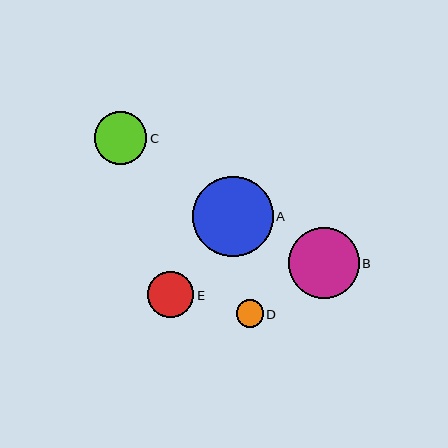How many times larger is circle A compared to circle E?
Circle A is approximately 1.7 times the size of circle E.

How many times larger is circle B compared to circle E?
Circle B is approximately 1.5 times the size of circle E.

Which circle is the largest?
Circle A is the largest with a size of approximately 81 pixels.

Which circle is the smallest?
Circle D is the smallest with a size of approximately 27 pixels.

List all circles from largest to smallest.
From largest to smallest: A, B, C, E, D.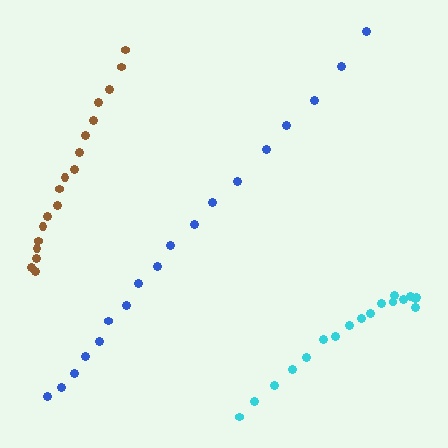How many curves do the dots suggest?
There are 3 distinct paths.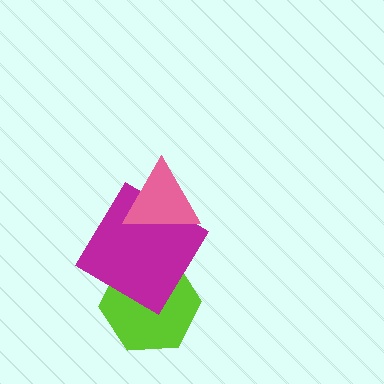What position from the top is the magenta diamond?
The magenta diamond is 2nd from the top.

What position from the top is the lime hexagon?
The lime hexagon is 3rd from the top.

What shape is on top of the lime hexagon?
The magenta diamond is on top of the lime hexagon.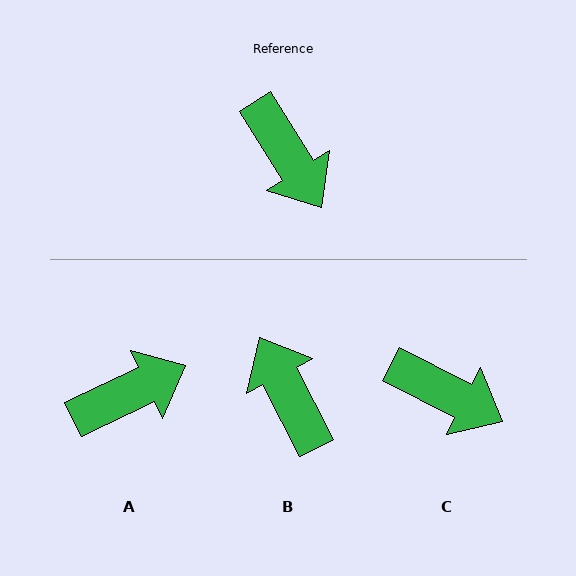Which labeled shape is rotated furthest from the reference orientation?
B, about 175 degrees away.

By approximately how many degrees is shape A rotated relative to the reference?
Approximately 84 degrees counter-clockwise.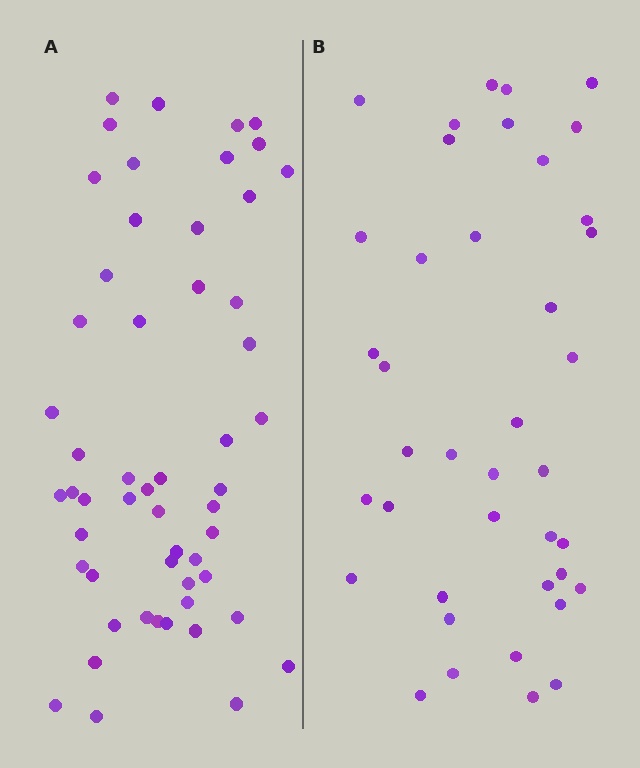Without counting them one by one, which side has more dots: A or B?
Region A (the left region) has more dots.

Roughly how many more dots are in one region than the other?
Region A has approximately 15 more dots than region B.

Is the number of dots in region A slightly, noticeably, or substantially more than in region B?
Region A has noticeably more, but not dramatically so. The ratio is roughly 1.4 to 1.